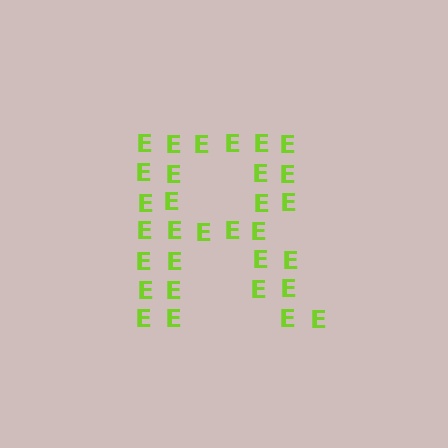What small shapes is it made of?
It is made of small letter E's.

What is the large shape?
The large shape is the letter R.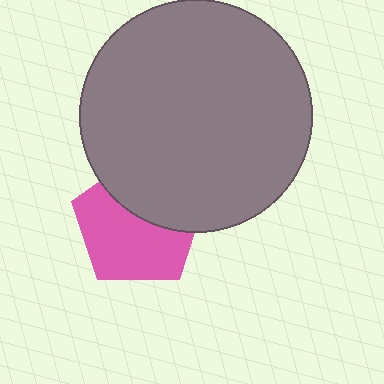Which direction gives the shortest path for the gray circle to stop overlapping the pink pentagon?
Moving up gives the shortest separation.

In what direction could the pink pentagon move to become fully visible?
The pink pentagon could move down. That would shift it out from behind the gray circle entirely.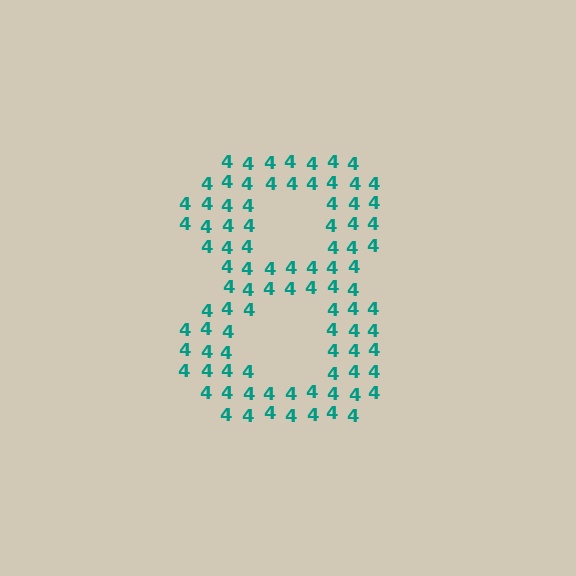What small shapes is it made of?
It is made of small digit 4's.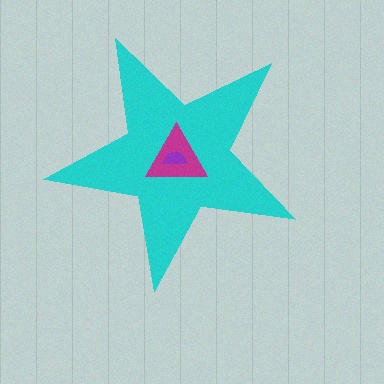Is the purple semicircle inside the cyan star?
Yes.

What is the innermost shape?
The purple semicircle.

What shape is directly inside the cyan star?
The magenta triangle.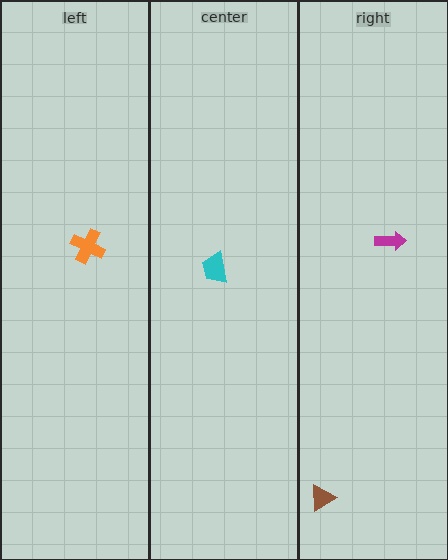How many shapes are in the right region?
2.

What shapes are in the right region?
The magenta arrow, the brown triangle.